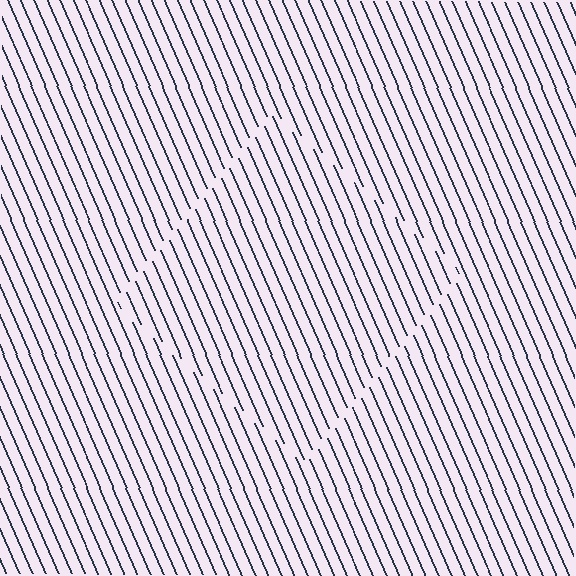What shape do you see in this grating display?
An illusory square. The interior of the shape contains the same grating, shifted by half a period — the contour is defined by the phase discontinuity where line-ends from the inner and outer gratings abut.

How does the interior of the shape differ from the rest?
The interior of the shape contains the same grating, shifted by half a period — the contour is defined by the phase discontinuity where line-ends from the inner and outer gratings abut.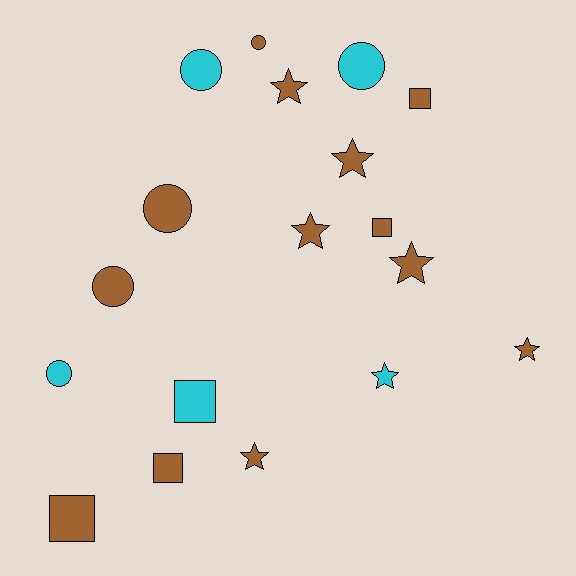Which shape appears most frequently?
Star, with 7 objects.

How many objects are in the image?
There are 18 objects.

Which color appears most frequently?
Brown, with 13 objects.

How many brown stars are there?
There are 6 brown stars.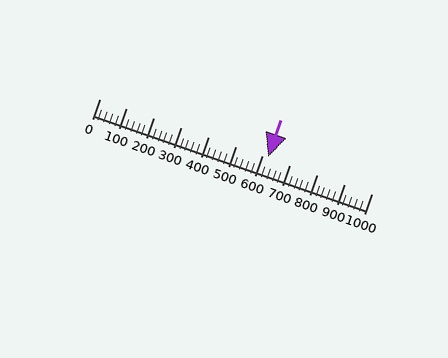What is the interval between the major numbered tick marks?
The major tick marks are spaced 100 units apart.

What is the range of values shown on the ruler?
The ruler shows values from 0 to 1000.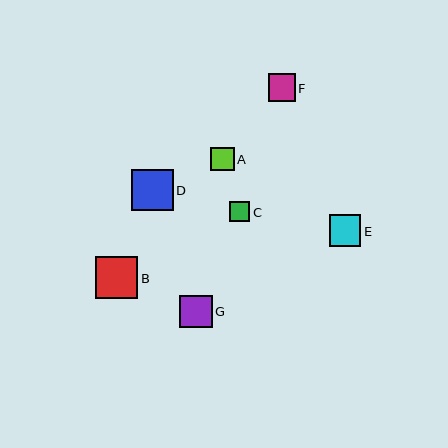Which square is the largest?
Square B is the largest with a size of approximately 42 pixels.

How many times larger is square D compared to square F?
Square D is approximately 1.5 times the size of square F.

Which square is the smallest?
Square C is the smallest with a size of approximately 20 pixels.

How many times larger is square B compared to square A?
Square B is approximately 1.8 times the size of square A.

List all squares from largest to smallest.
From largest to smallest: B, D, G, E, F, A, C.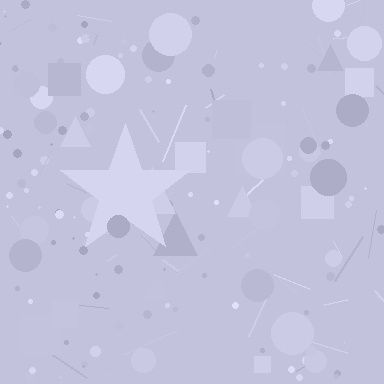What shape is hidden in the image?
A star is hidden in the image.